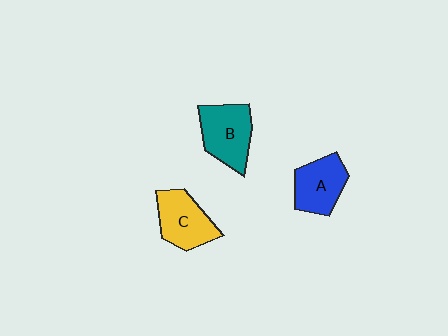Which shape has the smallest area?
Shape A (blue).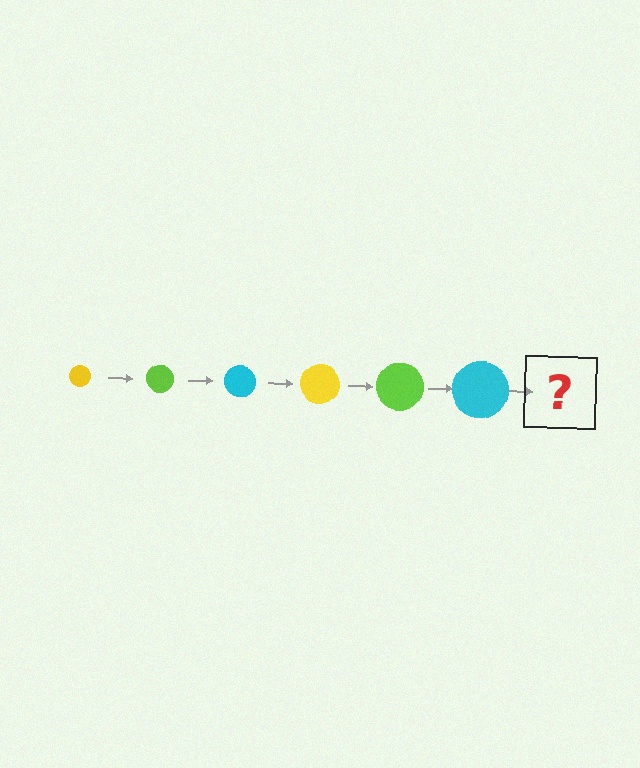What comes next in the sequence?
The next element should be a yellow circle, larger than the previous one.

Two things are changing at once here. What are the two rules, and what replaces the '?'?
The two rules are that the circle grows larger each step and the color cycles through yellow, lime, and cyan. The '?' should be a yellow circle, larger than the previous one.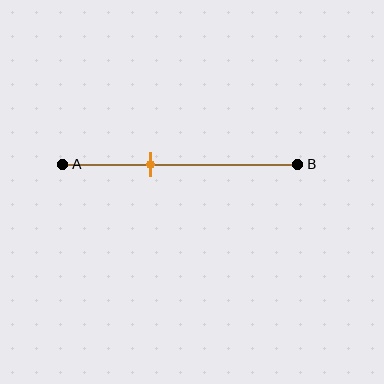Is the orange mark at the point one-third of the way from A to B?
No, the mark is at about 40% from A, not at the 33% one-third point.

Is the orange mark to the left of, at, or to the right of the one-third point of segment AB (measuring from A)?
The orange mark is to the right of the one-third point of segment AB.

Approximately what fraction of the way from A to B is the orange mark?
The orange mark is approximately 40% of the way from A to B.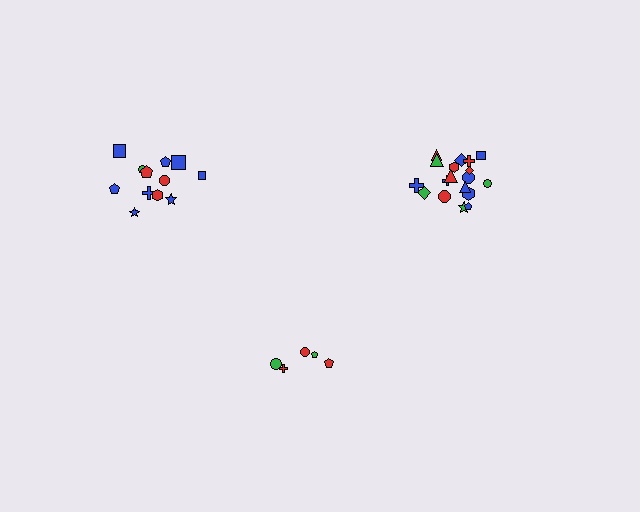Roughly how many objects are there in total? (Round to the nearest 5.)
Roughly 35 objects in total.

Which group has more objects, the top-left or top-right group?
The top-right group.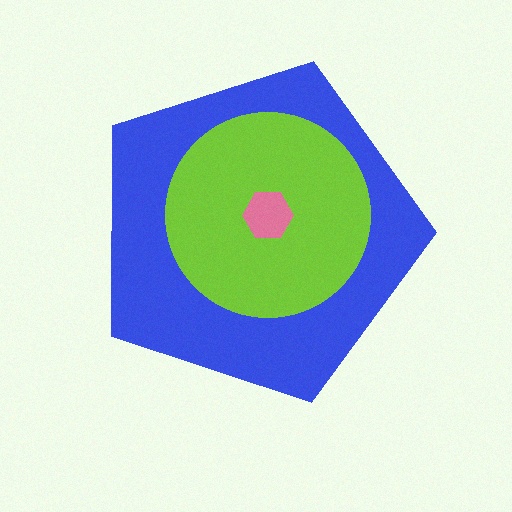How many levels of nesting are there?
3.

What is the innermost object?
The pink hexagon.